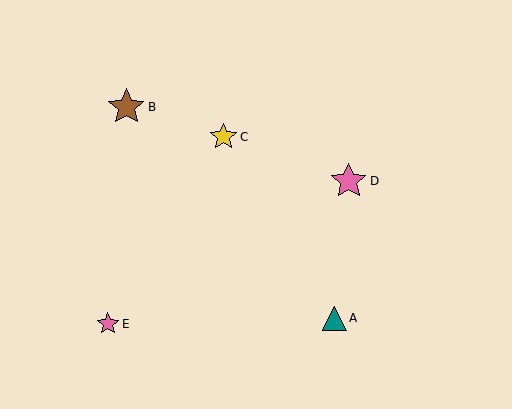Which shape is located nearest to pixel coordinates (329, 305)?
The teal triangle (labeled A) at (334, 318) is nearest to that location.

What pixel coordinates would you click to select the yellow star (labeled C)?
Click at (223, 137) to select the yellow star C.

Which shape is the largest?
The brown star (labeled B) is the largest.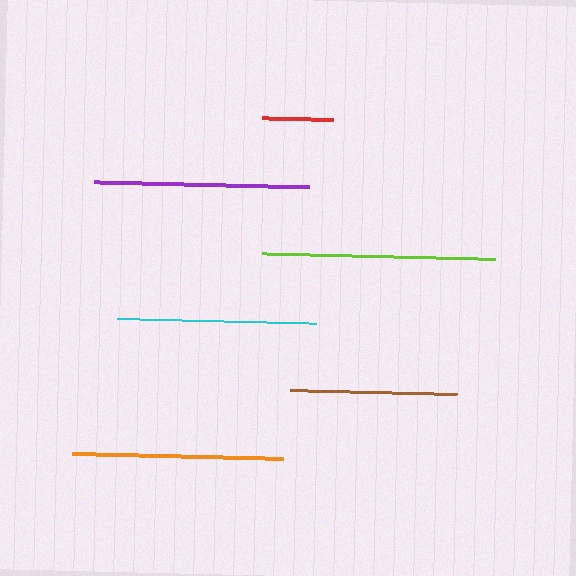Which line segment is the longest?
The lime line is the longest at approximately 233 pixels.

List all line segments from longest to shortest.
From longest to shortest: lime, purple, orange, cyan, brown, red.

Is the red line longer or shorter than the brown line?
The brown line is longer than the red line.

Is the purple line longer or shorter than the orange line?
The purple line is longer than the orange line.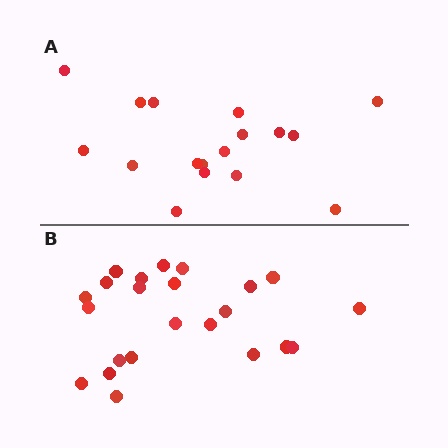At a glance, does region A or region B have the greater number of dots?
Region B (the bottom region) has more dots.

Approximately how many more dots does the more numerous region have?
Region B has about 6 more dots than region A.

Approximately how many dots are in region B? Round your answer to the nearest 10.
About 20 dots. (The exact count is 23, which rounds to 20.)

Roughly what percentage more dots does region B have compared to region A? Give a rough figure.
About 35% more.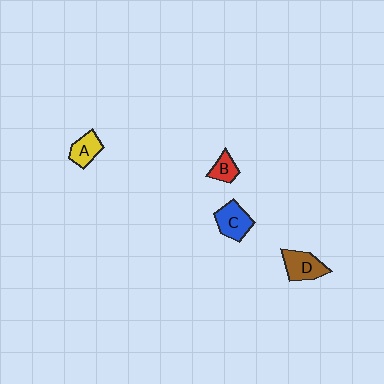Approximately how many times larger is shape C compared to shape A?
Approximately 1.3 times.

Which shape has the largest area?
Shape D (brown).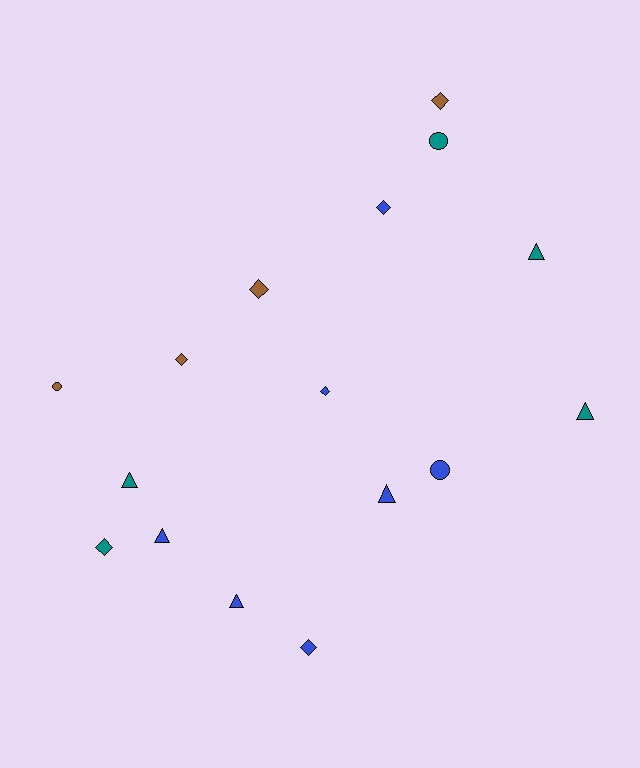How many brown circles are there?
There is 1 brown circle.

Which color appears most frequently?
Blue, with 7 objects.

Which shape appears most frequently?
Diamond, with 7 objects.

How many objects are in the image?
There are 16 objects.